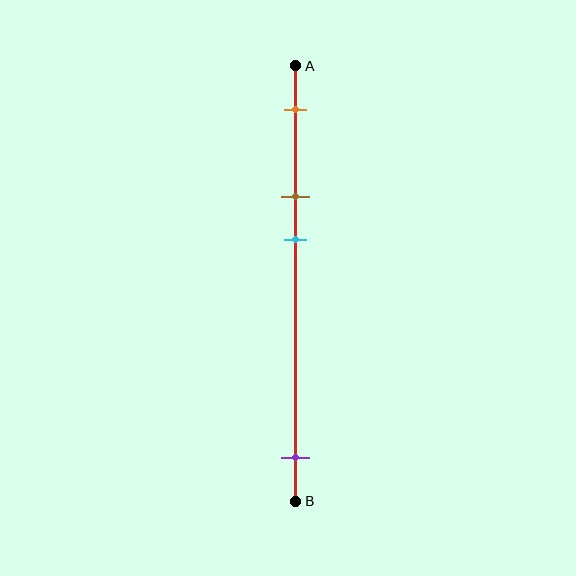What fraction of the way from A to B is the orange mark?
The orange mark is approximately 10% (0.1) of the way from A to B.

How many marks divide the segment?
There are 4 marks dividing the segment.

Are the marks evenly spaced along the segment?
No, the marks are not evenly spaced.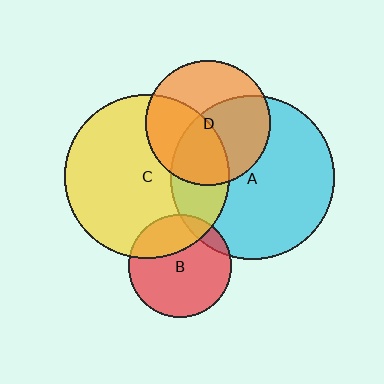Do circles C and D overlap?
Yes.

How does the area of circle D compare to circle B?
Approximately 1.5 times.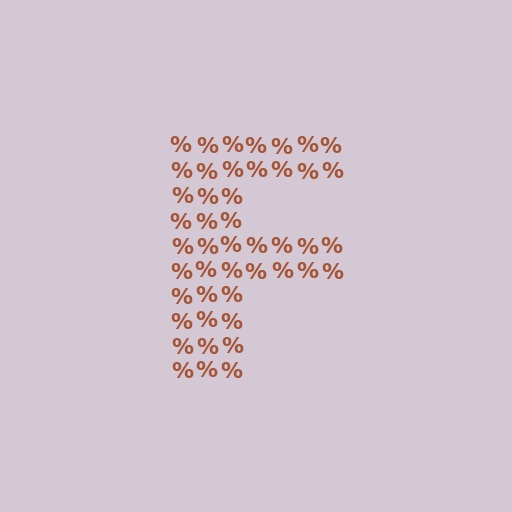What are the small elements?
The small elements are percent signs.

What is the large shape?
The large shape is the letter F.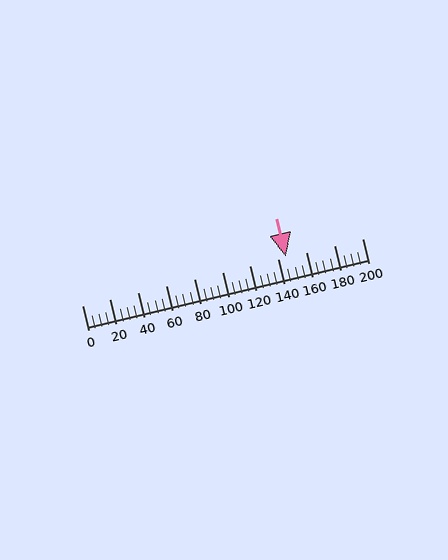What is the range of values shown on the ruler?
The ruler shows values from 0 to 200.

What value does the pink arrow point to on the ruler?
The pink arrow points to approximately 145.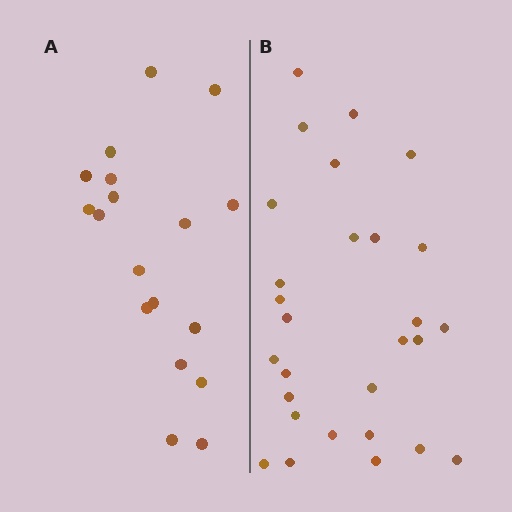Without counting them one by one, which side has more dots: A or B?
Region B (the right region) has more dots.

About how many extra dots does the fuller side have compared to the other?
Region B has roughly 10 or so more dots than region A.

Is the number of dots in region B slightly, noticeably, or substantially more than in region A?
Region B has substantially more. The ratio is roughly 1.6 to 1.